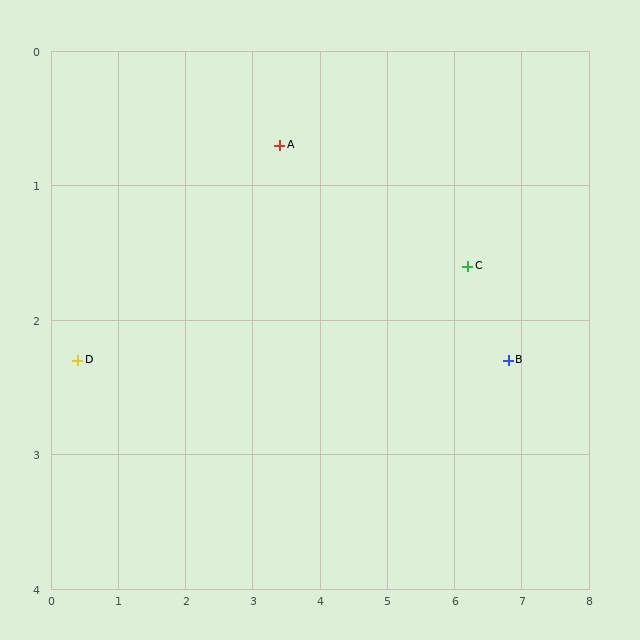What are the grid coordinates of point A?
Point A is at approximately (3.4, 0.7).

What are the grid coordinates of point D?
Point D is at approximately (0.4, 2.3).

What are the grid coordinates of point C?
Point C is at approximately (6.2, 1.6).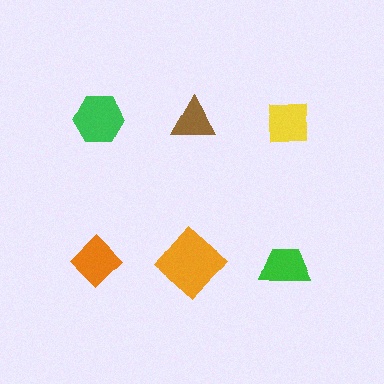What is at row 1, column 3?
A yellow square.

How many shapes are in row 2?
3 shapes.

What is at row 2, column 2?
An orange diamond.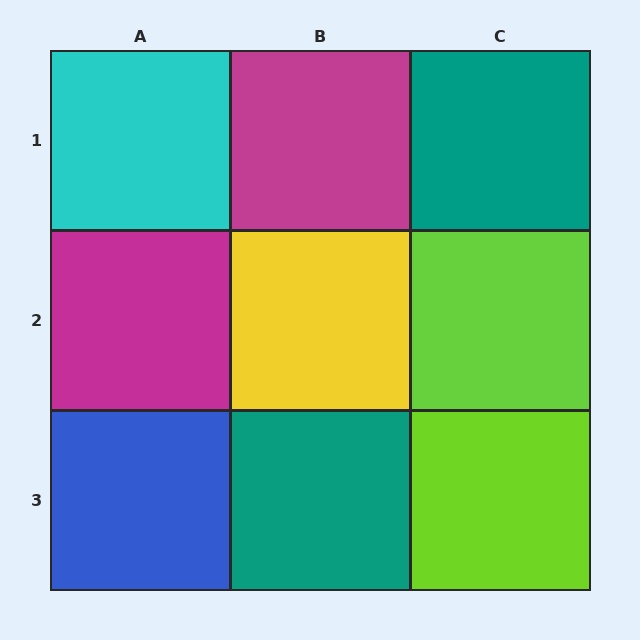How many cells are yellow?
1 cell is yellow.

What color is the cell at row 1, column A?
Cyan.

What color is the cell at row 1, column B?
Magenta.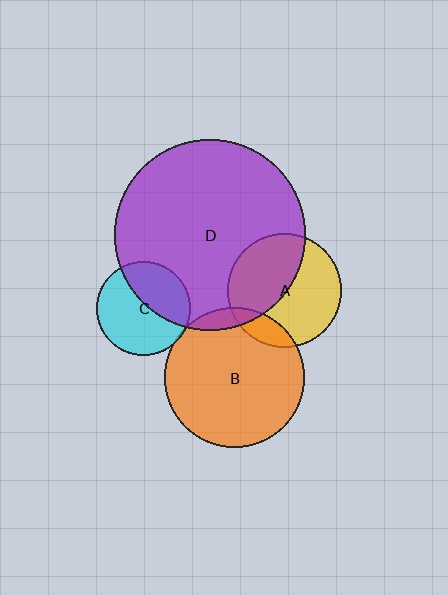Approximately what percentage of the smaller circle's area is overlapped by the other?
Approximately 5%.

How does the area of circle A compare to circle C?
Approximately 1.5 times.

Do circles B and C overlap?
Yes.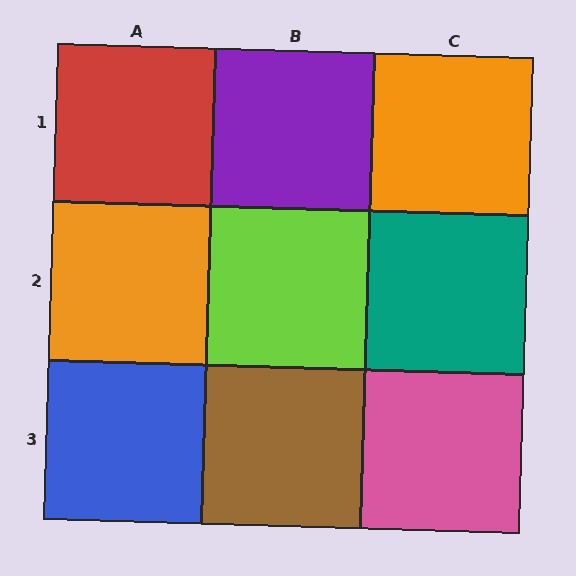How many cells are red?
1 cell is red.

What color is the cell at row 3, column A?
Blue.